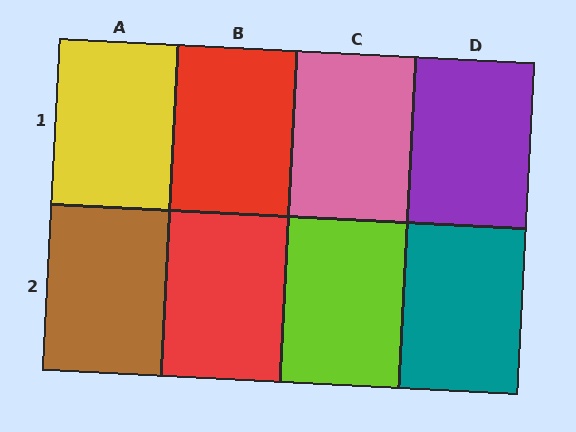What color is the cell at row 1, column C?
Pink.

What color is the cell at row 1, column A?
Yellow.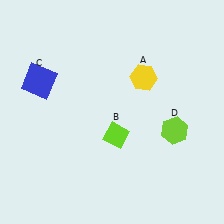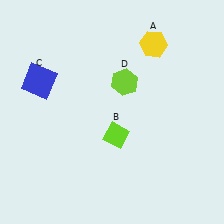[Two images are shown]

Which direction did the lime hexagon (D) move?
The lime hexagon (D) moved left.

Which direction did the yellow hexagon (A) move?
The yellow hexagon (A) moved up.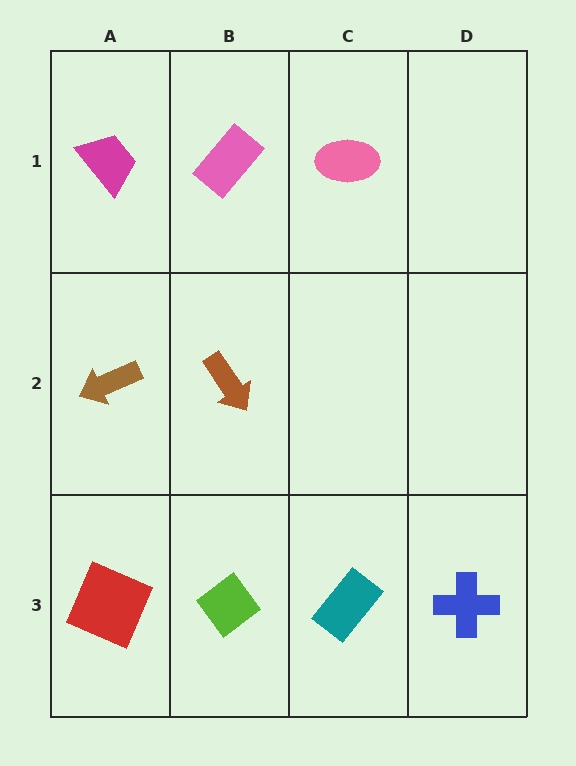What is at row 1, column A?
A magenta trapezoid.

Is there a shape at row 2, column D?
No, that cell is empty.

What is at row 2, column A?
A brown arrow.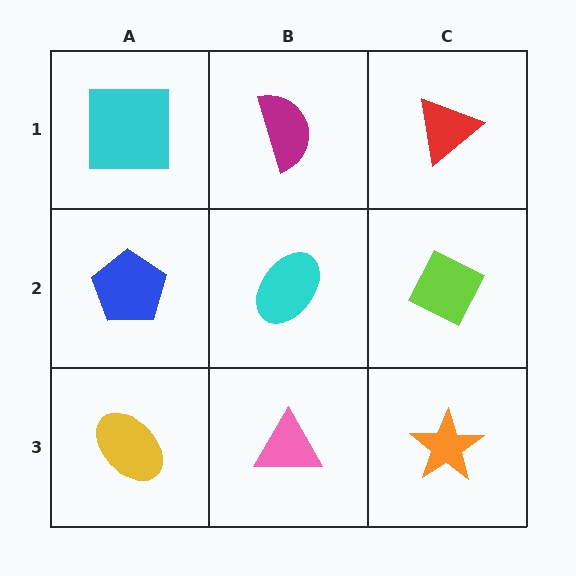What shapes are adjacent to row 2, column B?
A magenta semicircle (row 1, column B), a pink triangle (row 3, column B), a blue pentagon (row 2, column A), a lime diamond (row 2, column C).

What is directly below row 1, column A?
A blue pentagon.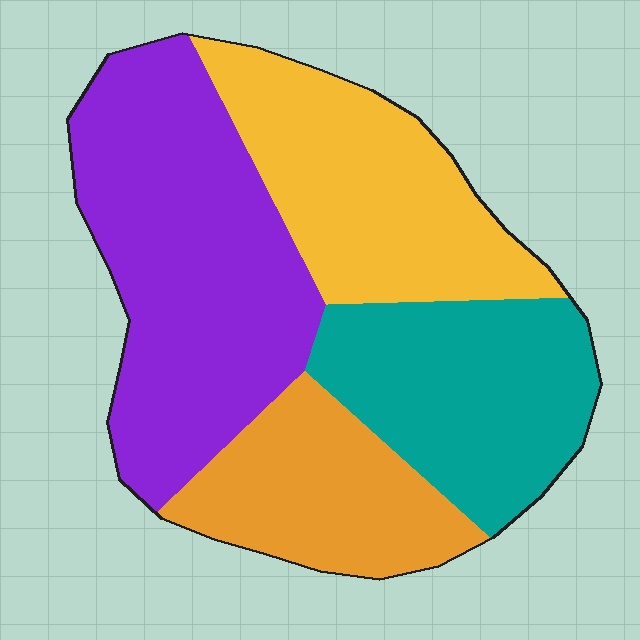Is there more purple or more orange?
Purple.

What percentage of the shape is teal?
Teal takes up about one quarter (1/4) of the shape.